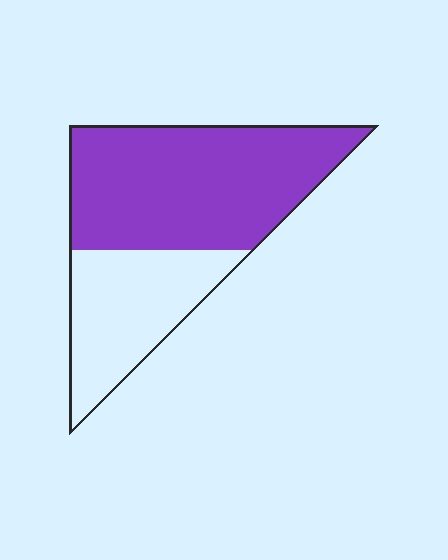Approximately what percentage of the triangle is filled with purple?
Approximately 65%.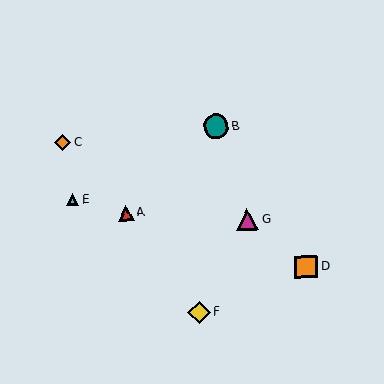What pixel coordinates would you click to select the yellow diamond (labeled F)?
Click at (199, 312) to select the yellow diamond F.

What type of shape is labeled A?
Shape A is a red triangle.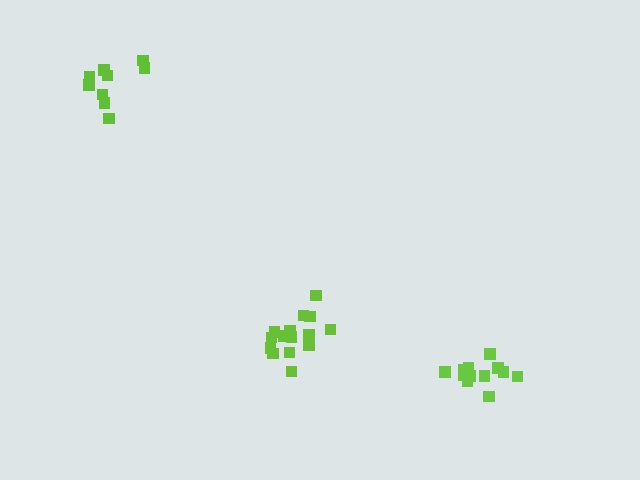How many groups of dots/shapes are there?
There are 3 groups.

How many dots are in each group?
Group 1: 12 dots, Group 2: 10 dots, Group 3: 16 dots (38 total).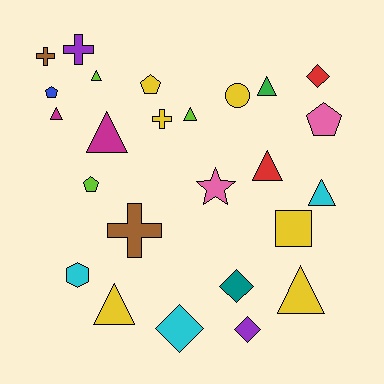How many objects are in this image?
There are 25 objects.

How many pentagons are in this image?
There are 4 pentagons.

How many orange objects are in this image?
There are no orange objects.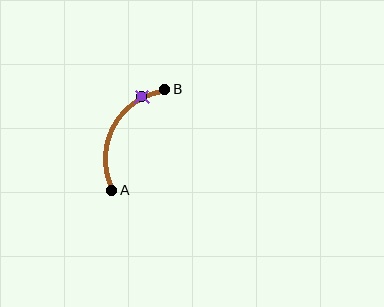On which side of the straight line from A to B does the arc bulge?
The arc bulges to the left of the straight line connecting A and B.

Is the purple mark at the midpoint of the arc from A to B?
No. The purple mark lies on the arc but is closer to endpoint B. The arc midpoint would be at the point on the curve equidistant along the arc from both A and B.